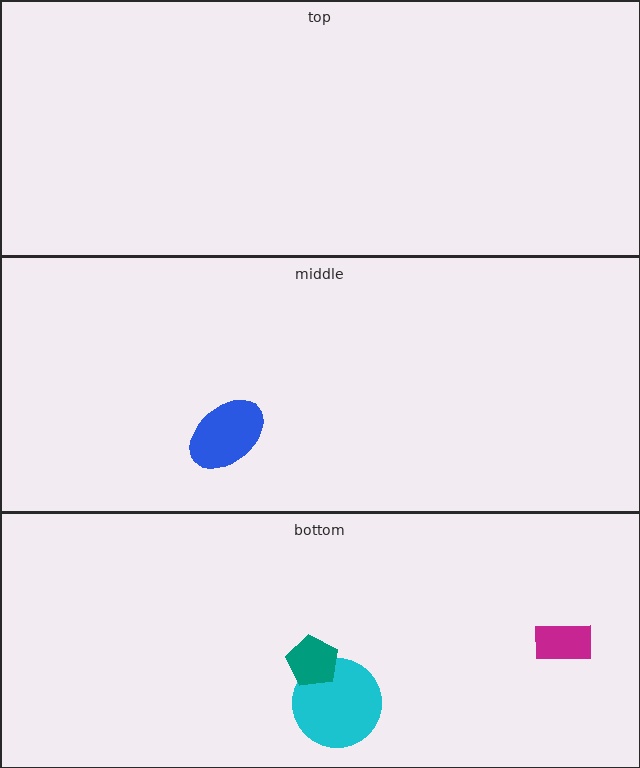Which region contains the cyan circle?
The bottom region.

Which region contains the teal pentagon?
The bottom region.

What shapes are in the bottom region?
The cyan circle, the magenta rectangle, the teal pentagon.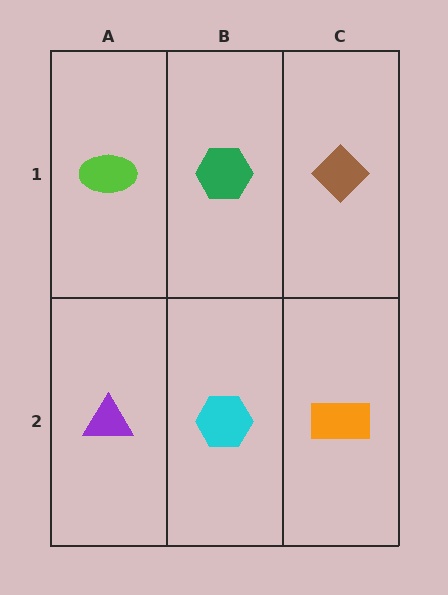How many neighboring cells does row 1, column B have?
3.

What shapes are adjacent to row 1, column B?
A cyan hexagon (row 2, column B), a lime ellipse (row 1, column A), a brown diamond (row 1, column C).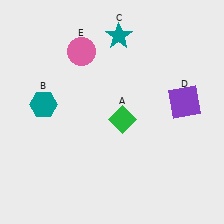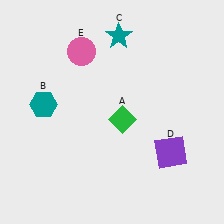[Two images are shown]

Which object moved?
The purple square (D) moved down.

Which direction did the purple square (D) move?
The purple square (D) moved down.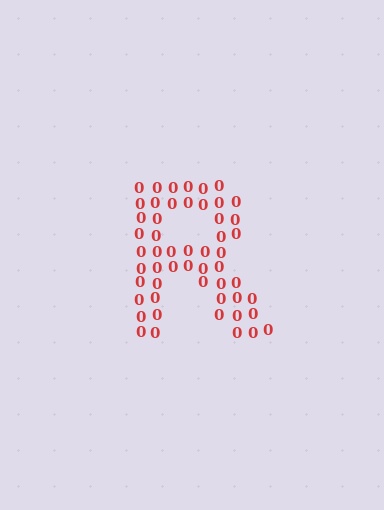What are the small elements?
The small elements are digit 0's.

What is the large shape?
The large shape is the letter R.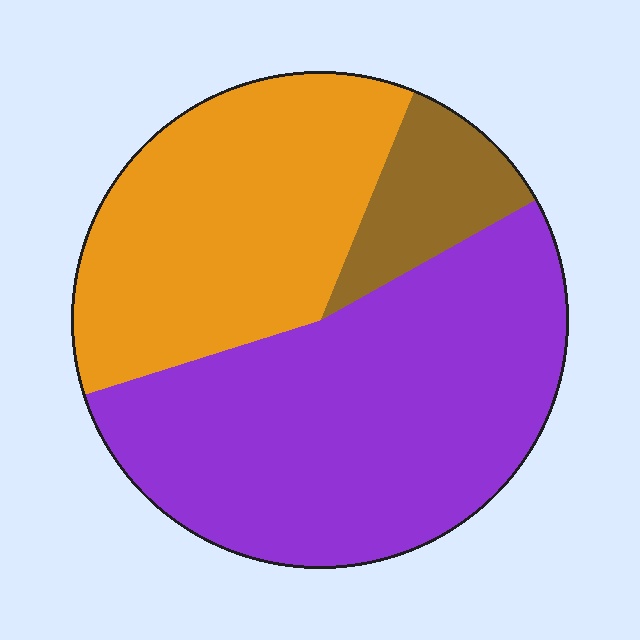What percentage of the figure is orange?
Orange covers around 35% of the figure.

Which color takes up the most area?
Purple, at roughly 55%.